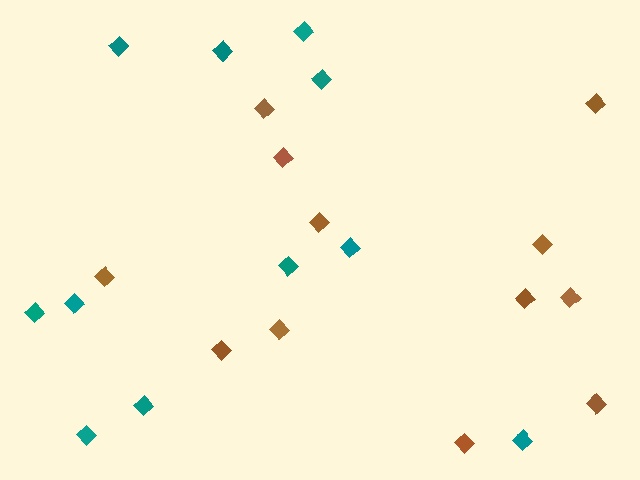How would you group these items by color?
There are 2 groups: one group of brown diamonds (12) and one group of teal diamonds (11).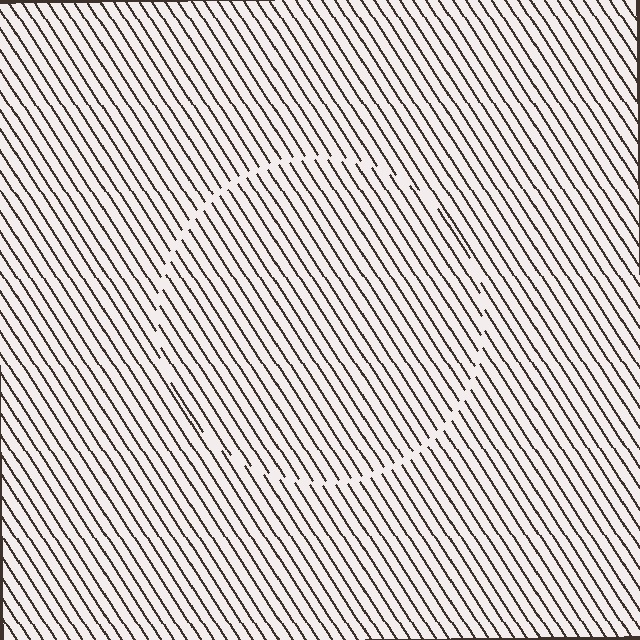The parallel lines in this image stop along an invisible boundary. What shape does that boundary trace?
An illusory circle. The interior of the shape contains the same grating, shifted by half a period — the contour is defined by the phase discontinuity where line-ends from the inner and outer gratings abut.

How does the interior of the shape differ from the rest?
The interior of the shape contains the same grating, shifted by half a period — the contour is defined by the phase discontinuity where line-ends from the inner and outer gratings abut.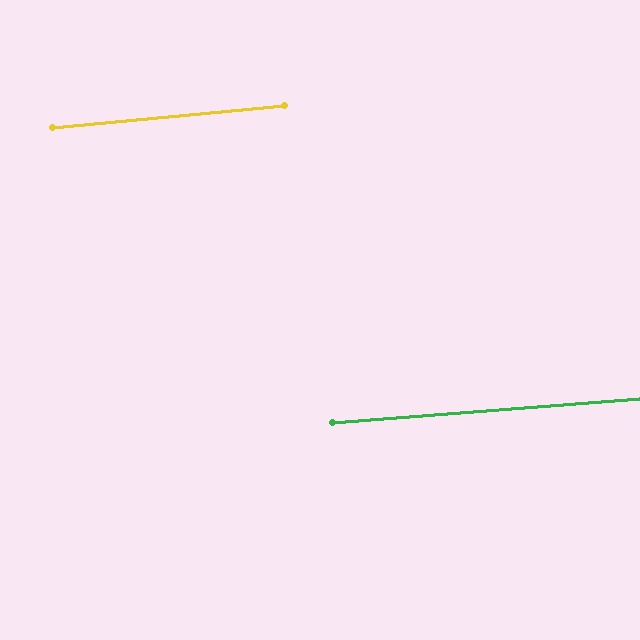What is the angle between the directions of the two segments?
Approximately 1 degree.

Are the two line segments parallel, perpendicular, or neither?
Parallel — their directions differ by only 1.0°.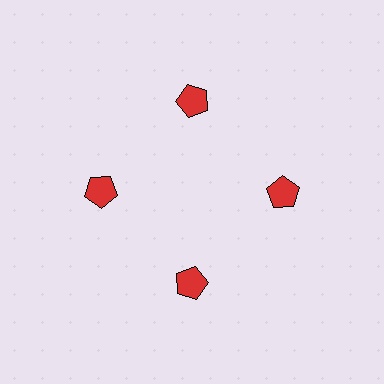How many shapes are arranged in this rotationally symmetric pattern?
There are 4 shapes, arranged in 4 groups of 1.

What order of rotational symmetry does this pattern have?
This pattern has 4-fold rotational symmetry.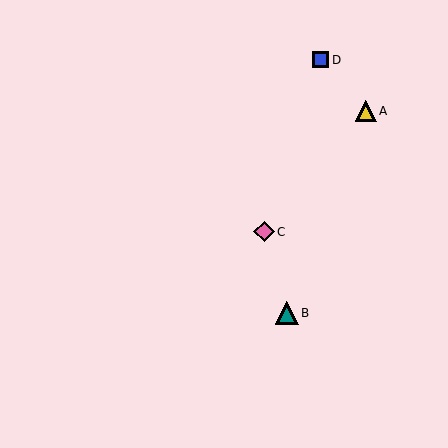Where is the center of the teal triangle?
The center of the teal triangle is at (287, 313).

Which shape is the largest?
The teal triangle (labeled B) is the largest.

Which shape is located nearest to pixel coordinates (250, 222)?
The pink diamond (labeled C) at (264, 232) is nearest to that location.